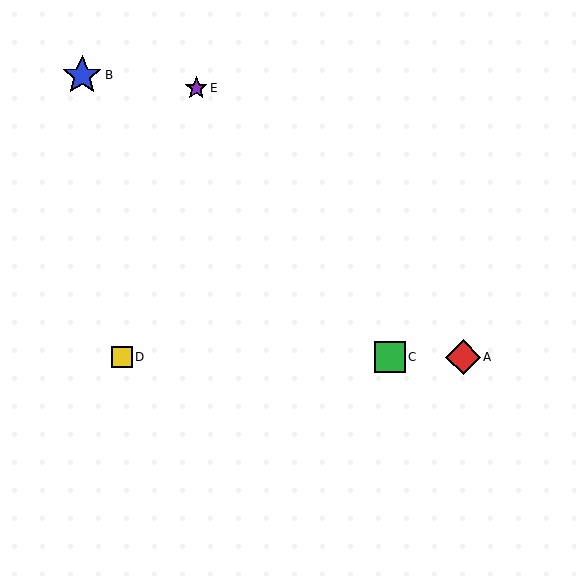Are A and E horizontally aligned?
No, A is at y≈357 and E is at y≈88.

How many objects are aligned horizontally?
3 objects (A, C, D) are aligned horizontally.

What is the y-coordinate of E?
Object E is at y≈88.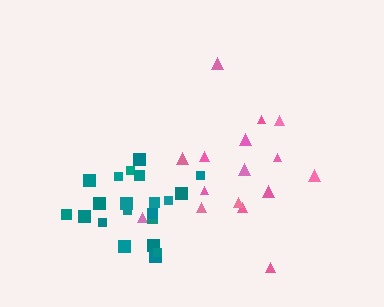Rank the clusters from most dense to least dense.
teal, pink.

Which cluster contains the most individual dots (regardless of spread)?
Teal (21).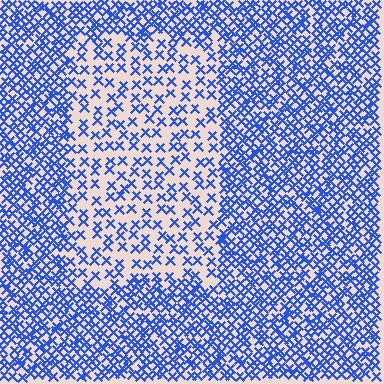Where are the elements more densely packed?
The elements are more densely packed outside the rectangle boundary.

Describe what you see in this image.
The image contains small blue elements arranged at two different densities. A rectangle-shaped region is visible where the elements are less densely packed than the surrounding area.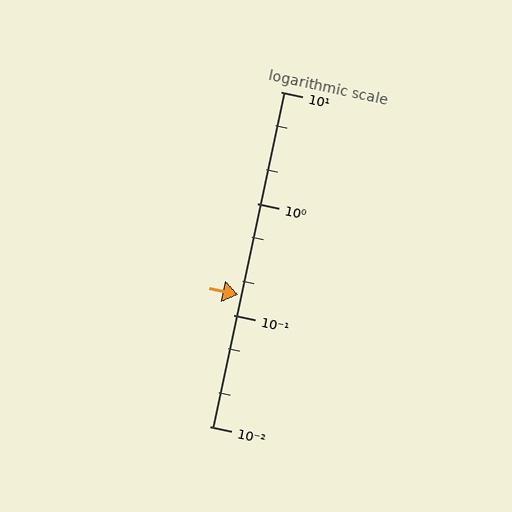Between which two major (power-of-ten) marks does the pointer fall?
The pointer is between 0.1 and 1.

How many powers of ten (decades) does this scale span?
The scale spans 3 decades, from 0.01 to 10.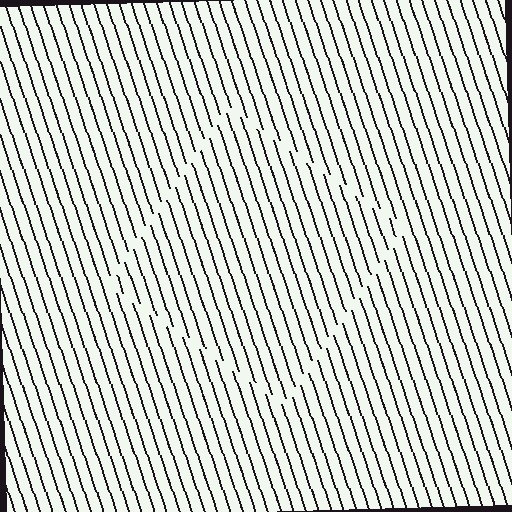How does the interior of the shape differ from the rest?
The interior of the shape contains the same grating, shifted by half a period — the contour is defined by the phase discontinuity where line-ends from the inner and outer gratings abut.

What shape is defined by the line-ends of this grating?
An illusory square. The interior of the shape contains the same grating, shifted by half a period — the contour is defined by the phase discontinuity where line-ends from the inner and outer gratings abut.